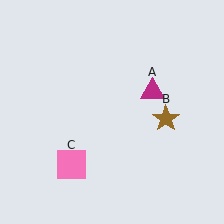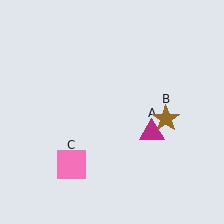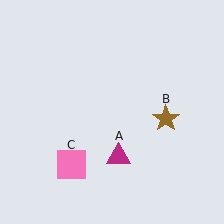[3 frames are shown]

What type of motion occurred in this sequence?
The magenta triangle (object A) rotated clockwise around the center of the scene.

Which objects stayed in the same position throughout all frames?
Brown star (object B) and pink square (object C) remained stationary.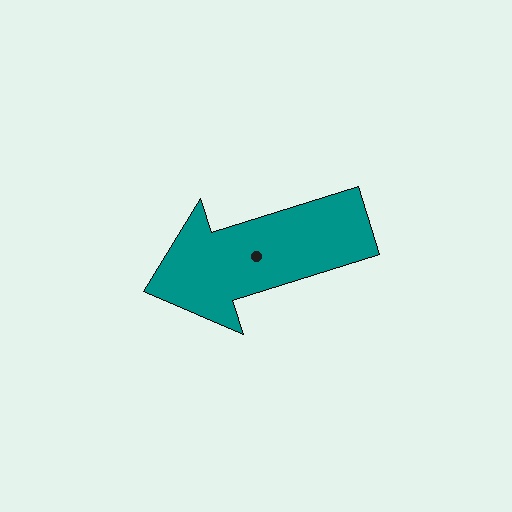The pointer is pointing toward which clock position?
Roughly 8 o'clock.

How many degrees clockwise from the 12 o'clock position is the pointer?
Approximately 252 degrees.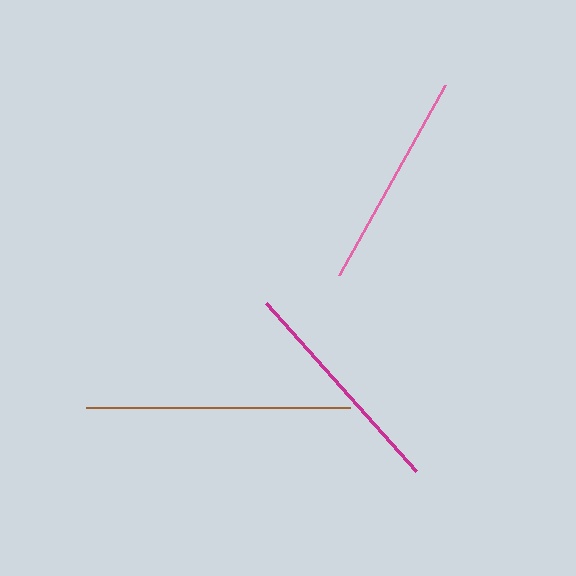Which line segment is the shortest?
The pink line is the shortest at approximately 218 pixels.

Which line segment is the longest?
The brown line is the longest at approximately 264 pixels.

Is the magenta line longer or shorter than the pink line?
The magenta line is longer than the pink line.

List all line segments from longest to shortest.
From longest to shortest: brown, magenta, pink.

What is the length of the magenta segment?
The magenta segment is approximately 225 pixels long.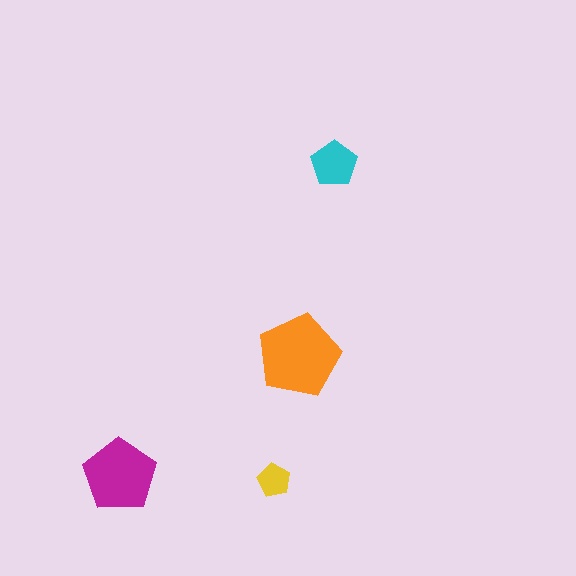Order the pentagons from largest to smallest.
the orange one, the magenta one, the cyan one, the yellow one.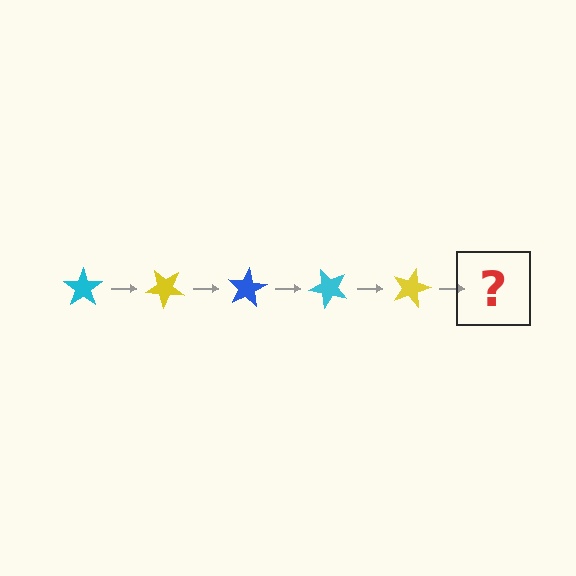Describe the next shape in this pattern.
It should be a blue star, rotated 200 degrees from the start.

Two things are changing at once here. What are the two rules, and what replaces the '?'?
The two rules are that it rotates 40 degrees each step and the color cycles through cyan, yellow, and blue. The '?' should be a blue star, rotated 200 degrees from the start.